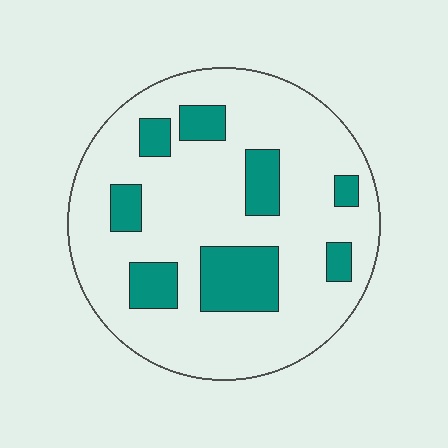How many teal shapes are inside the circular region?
8.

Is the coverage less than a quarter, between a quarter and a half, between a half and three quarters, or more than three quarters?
Less than a quarter.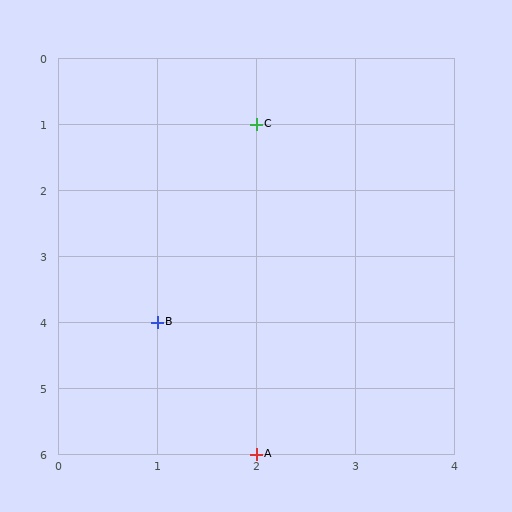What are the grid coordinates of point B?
Point B is at grid coordinates (1, 4).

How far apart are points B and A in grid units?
Points B and A are 1 column and 2 rows apart (about 2.2 grid units diagonally).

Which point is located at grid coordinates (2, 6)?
Point A is at (2, 6).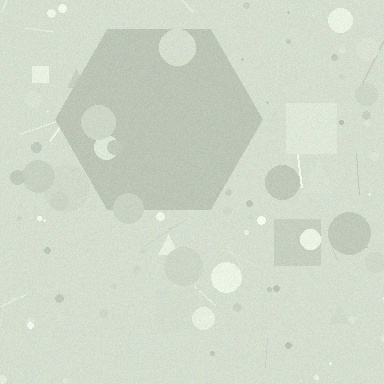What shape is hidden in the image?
A hexagon is hidden in the image.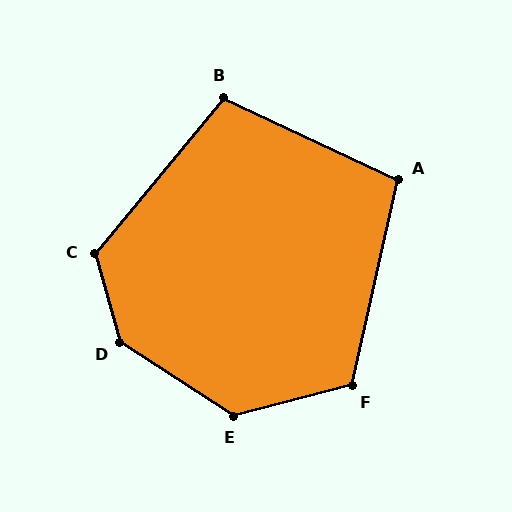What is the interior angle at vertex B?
Approximately 105 degrees (obtuse).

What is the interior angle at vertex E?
Approximately 133 degrees (obtuse).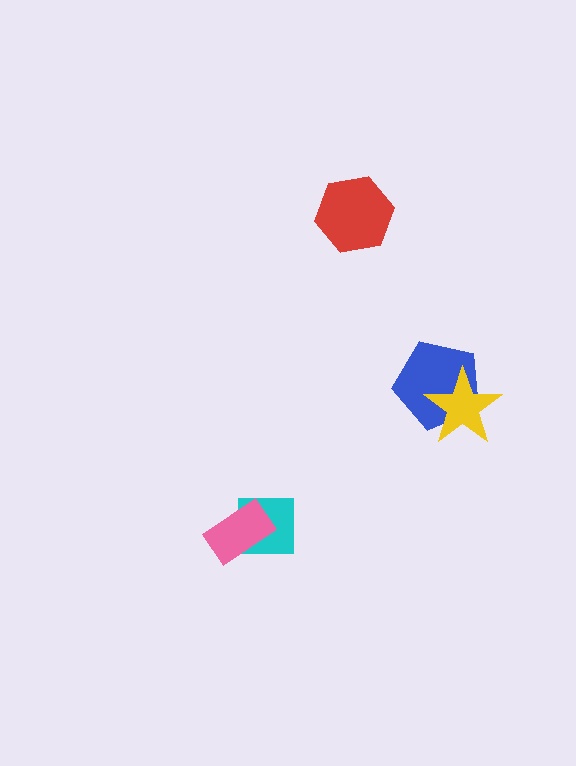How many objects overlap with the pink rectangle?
1 object overlaps with the pink rectangle.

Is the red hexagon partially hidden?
No, no other shape covers it.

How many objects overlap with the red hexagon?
0 objects overlap with the red hexagon.